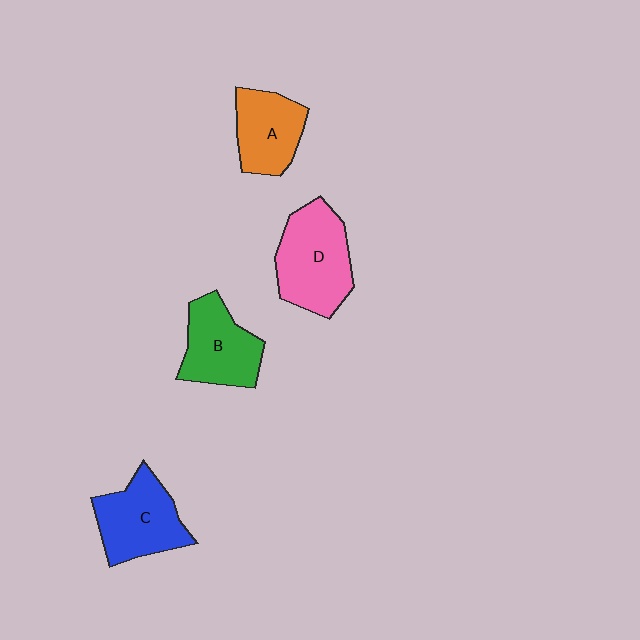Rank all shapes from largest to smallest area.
From largest to smallest: D (pink), C (blue), B (green), A (orange).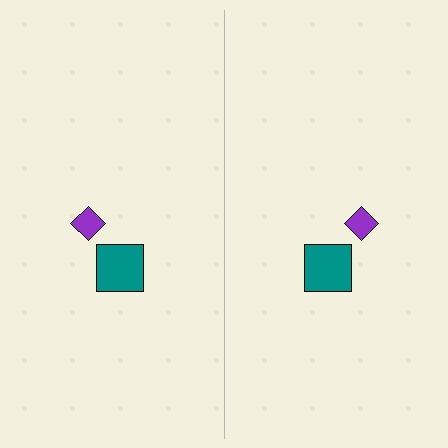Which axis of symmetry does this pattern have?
The pattern has a vertical axis of symmetry running through the center of the image.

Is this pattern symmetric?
Yes, this pattern has bilateral (reflection) symmetry.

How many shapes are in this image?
There are 4 shapes in this image.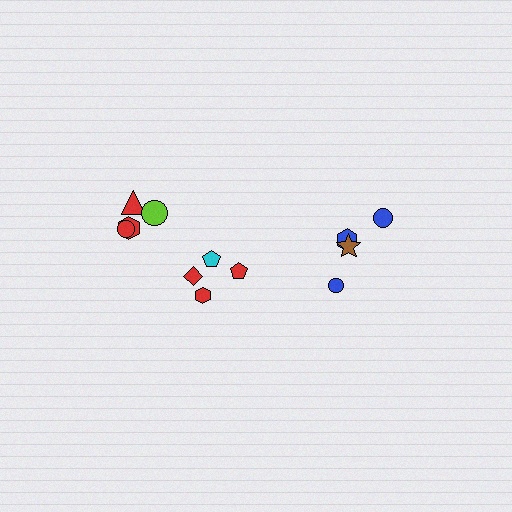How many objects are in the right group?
There are 4 objects.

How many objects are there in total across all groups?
There are 12 objects.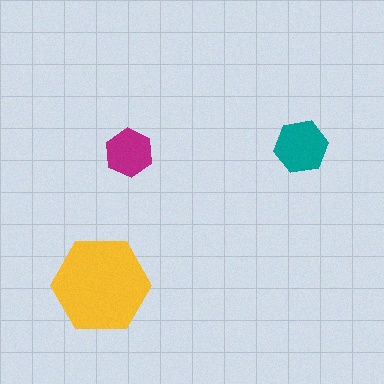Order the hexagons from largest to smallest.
the yellow one, the teal one, the magenta one.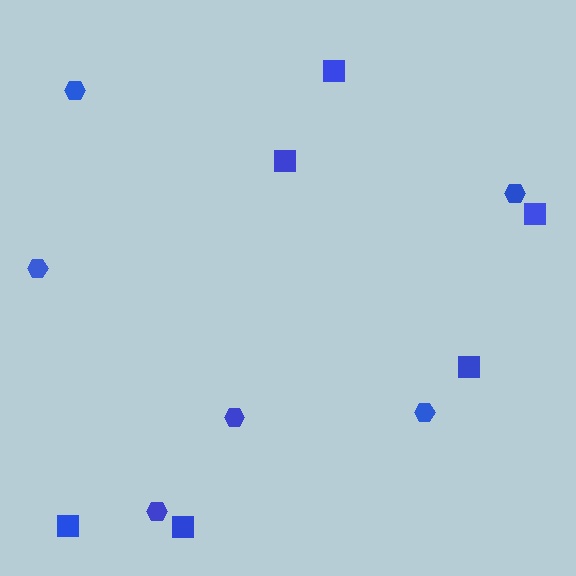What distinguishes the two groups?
There are 2 groups: one group of squares (6) and one group of hexagons (6).